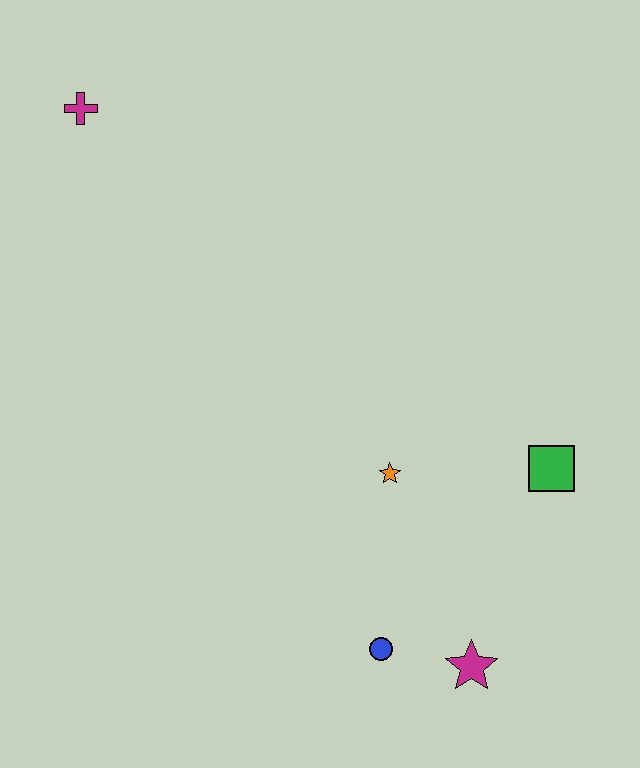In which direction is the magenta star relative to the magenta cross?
The magenta star is below the magenta cross.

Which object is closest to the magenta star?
The blue circle is closest to the magenta star.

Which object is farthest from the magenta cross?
The magenta star is farthest from the magenta cross.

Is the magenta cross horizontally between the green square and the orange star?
No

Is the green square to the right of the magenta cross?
Yes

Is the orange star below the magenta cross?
Yes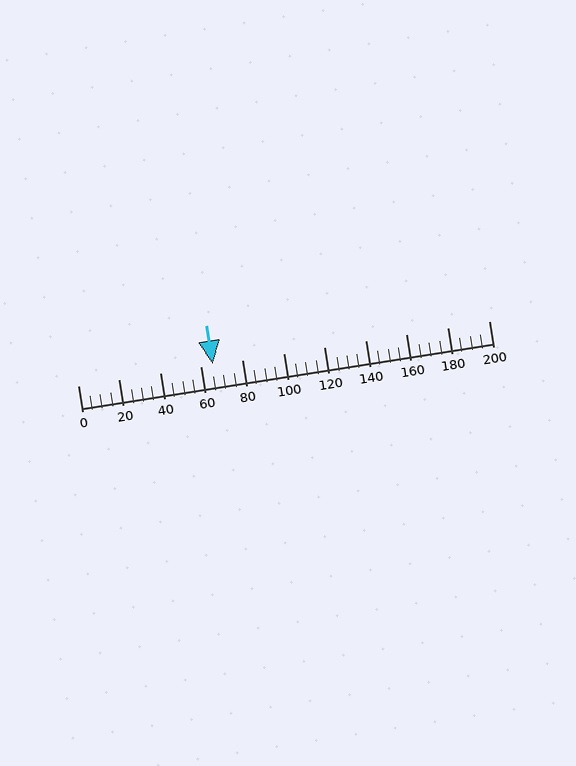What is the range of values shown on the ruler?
The ruler shows values from 0 to 200.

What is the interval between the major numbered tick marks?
The major tick marks are spaced 20 units apart.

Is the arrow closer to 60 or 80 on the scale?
The arrow is closer to 60.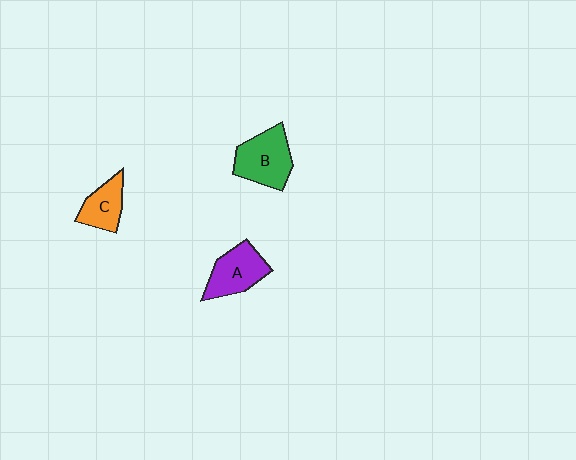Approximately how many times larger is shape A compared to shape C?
Approximately 1.3 times.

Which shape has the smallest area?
Shape C (orange).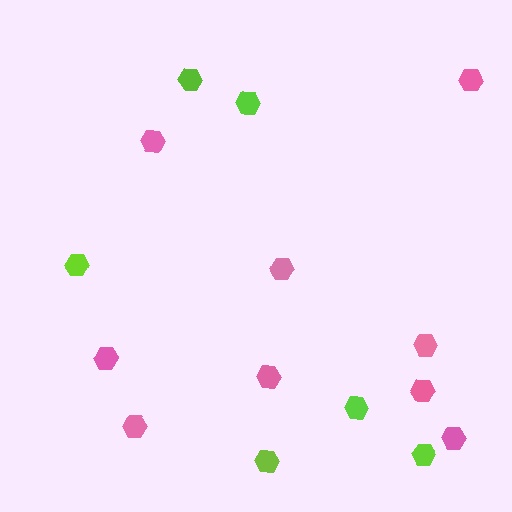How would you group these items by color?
There are 2 groups: one group of pink hexagons (9) and one group of lime hexagons (6).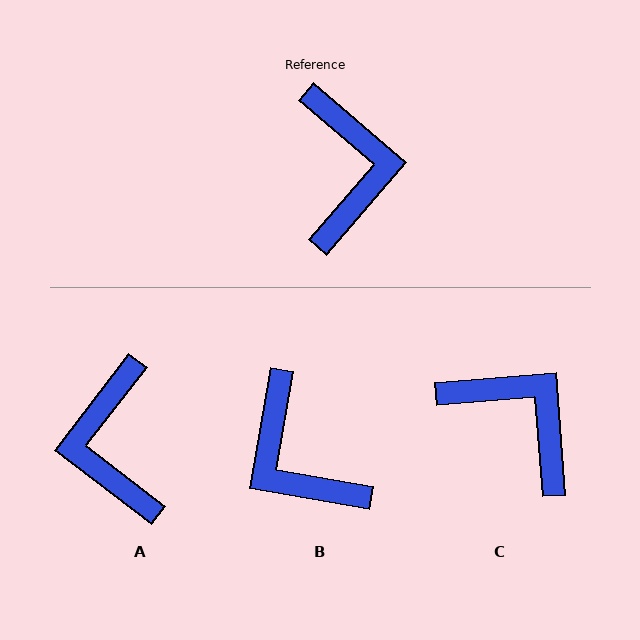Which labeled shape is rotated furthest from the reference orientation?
A, about 177 degrees away.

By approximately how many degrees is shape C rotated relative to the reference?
Approximately 45 degrees counter-clockwise.